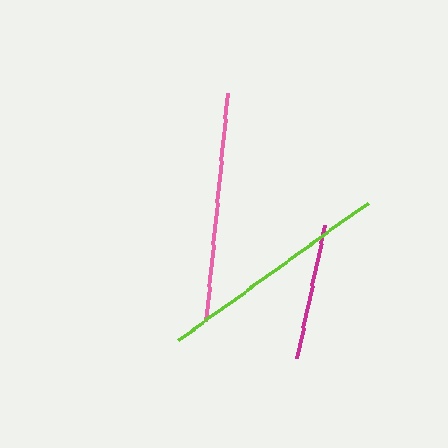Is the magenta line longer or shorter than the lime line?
The lime line is longer than the magenta line.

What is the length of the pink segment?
The pink segment is approximately 229 pixels long.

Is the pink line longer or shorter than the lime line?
The lime line is longer than the pink line.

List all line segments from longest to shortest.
From longest to shortest: lime, pink, magenta.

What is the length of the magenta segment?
The magenta segment is approximately 136 pixels long.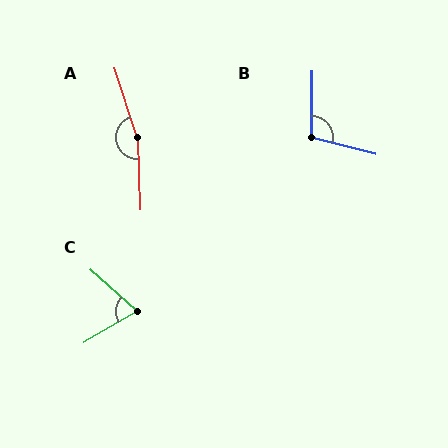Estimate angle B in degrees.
Approximately 104 degrees.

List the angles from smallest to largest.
C (72°), B (104°), A (164°).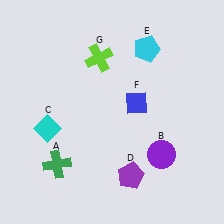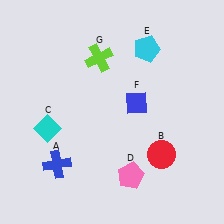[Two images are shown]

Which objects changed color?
A changed from green to blue. B changed from purple to red. D changed from purple to pink.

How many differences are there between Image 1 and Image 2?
There are 3 differences between the two images.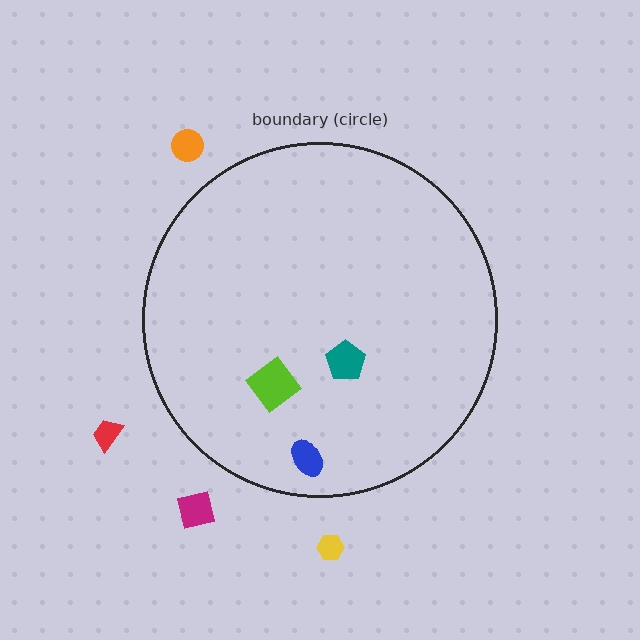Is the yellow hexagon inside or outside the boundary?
Outside.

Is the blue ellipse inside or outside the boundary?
Inside.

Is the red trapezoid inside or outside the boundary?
Outside.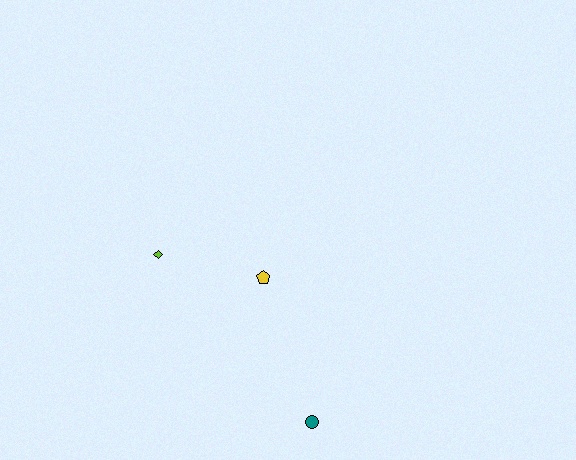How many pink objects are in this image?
There are no pink objects.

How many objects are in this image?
There are 3 objects.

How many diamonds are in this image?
There is 1 diamond.